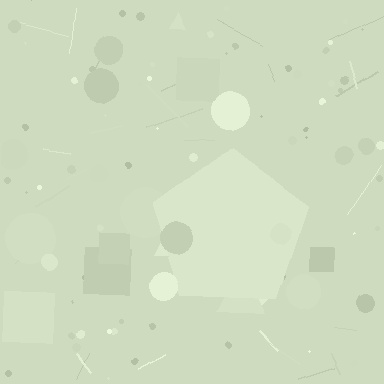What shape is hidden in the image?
A pentagon is hidden in the image.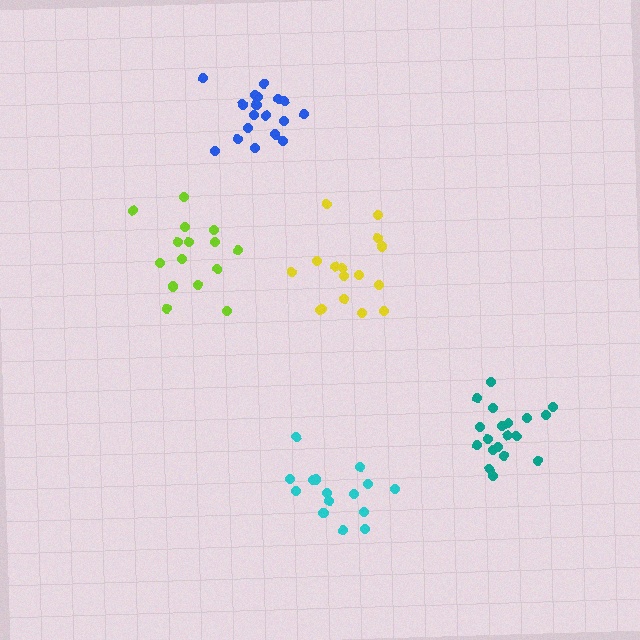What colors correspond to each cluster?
The clusters are colored: lime, blue, cyan, yellow, teal.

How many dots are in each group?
Group 1: 15 dots, Group 2: 18 dots, Group 3: 15 dots, Group 4: 16 dots, Group 5: 19 dots (83 total).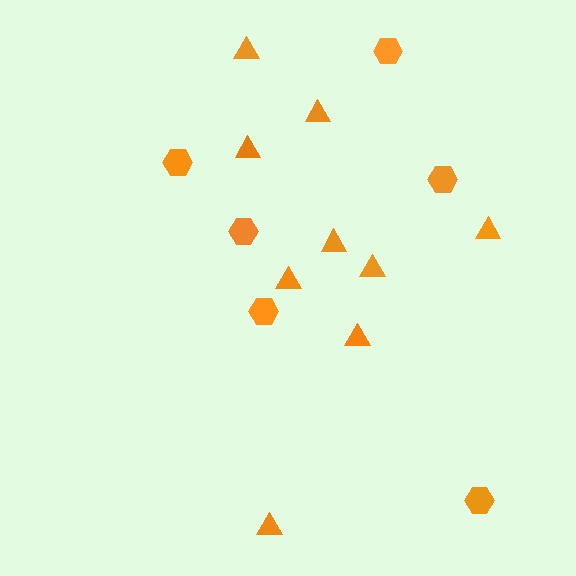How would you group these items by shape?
There are 2 groups: one group of hexagons (6) and one group of triangles (9).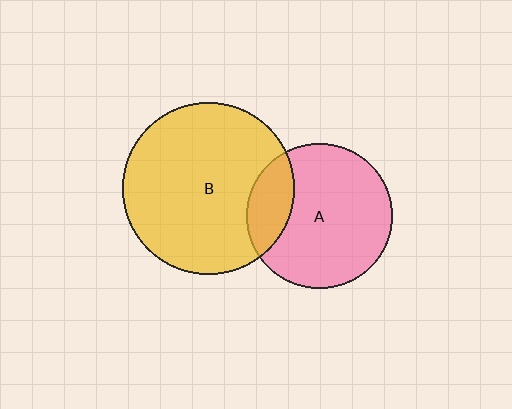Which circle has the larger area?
Circle B (yellow).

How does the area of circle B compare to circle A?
Approximately 1.4 times.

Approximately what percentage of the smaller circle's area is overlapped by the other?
Approximately 20%.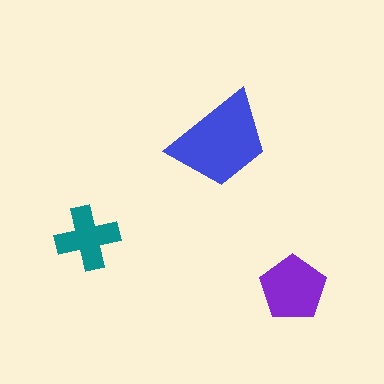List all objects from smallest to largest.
The teal cross, the purple pentagon, the blue trapezoid.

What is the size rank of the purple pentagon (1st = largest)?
2nd.